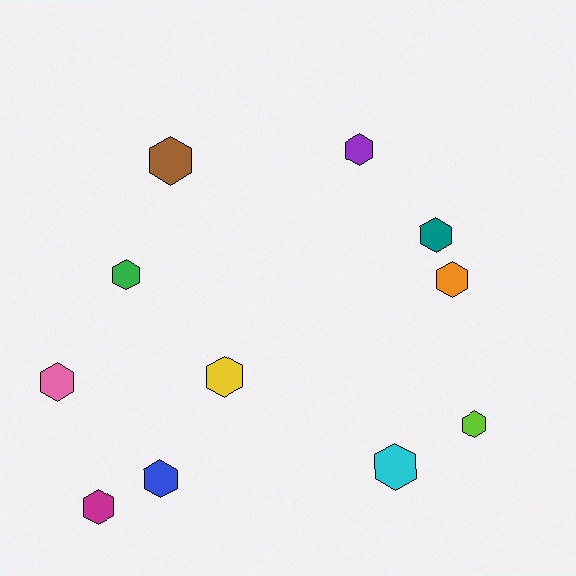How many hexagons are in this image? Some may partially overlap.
There are 11 hexagons.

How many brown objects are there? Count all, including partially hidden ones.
There is 1 brown object.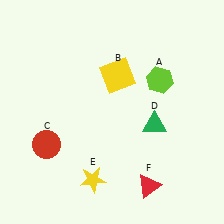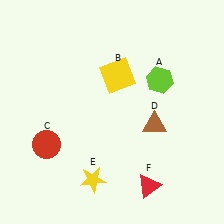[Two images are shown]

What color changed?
The triangle (D) changed from green in Image 1 to brown in Image 2.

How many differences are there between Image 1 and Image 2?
There is 1 difference between the two images.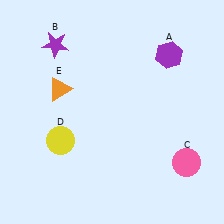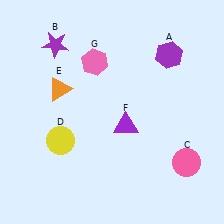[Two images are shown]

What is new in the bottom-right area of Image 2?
A purple triangle (F) was added in the bottom-right area of Image 2.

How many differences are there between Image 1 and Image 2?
There are 2 differences between the two images.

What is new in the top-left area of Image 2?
A pink hexagon (G) was added in the top-left area of Image 2.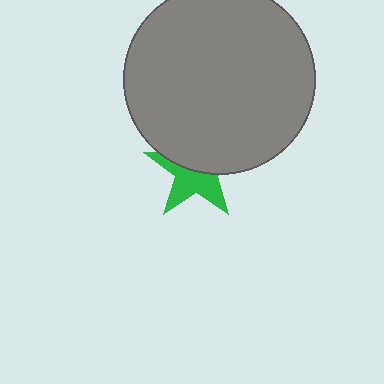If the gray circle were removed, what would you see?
You would see the complete green star.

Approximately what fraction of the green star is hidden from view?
Roughly 50% of the green star is hidden behind the gray circle.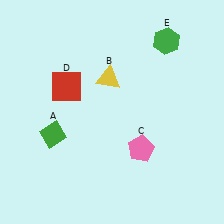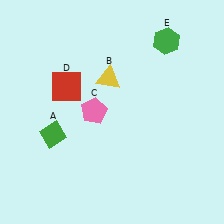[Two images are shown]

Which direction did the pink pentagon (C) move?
The pink pentagon (C) moved left.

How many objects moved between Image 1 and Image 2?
1 object moved between the two images.